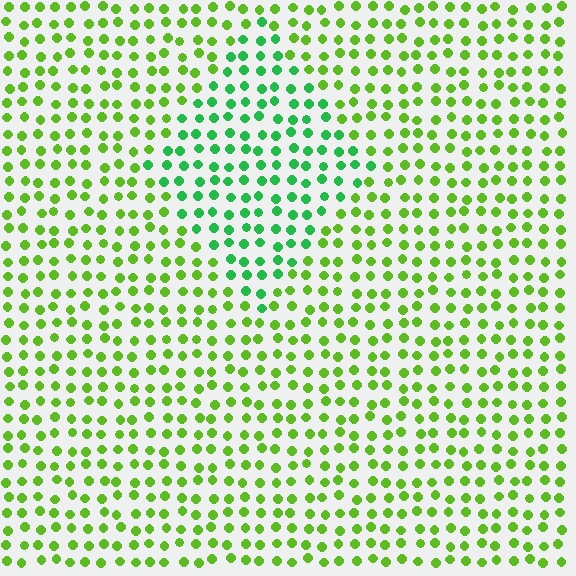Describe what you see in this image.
The image is filled with small lime elements in a uniform arrangement. A diamond-shaped region is visible where the elements are tinted to a slightly different hue, forming a subtle color boundary.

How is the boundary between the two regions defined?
The boundary is defined purely by a slight shift in hue (about 38 degrees). Spacing, size, and orientation are identical on both sides.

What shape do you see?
I see a diamond.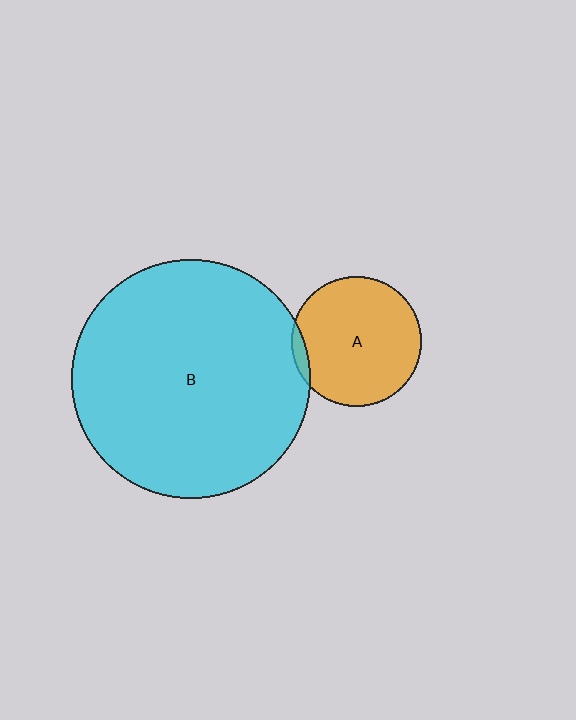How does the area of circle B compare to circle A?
Approximately 3.4 times.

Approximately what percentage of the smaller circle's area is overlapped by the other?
Approximately 5%.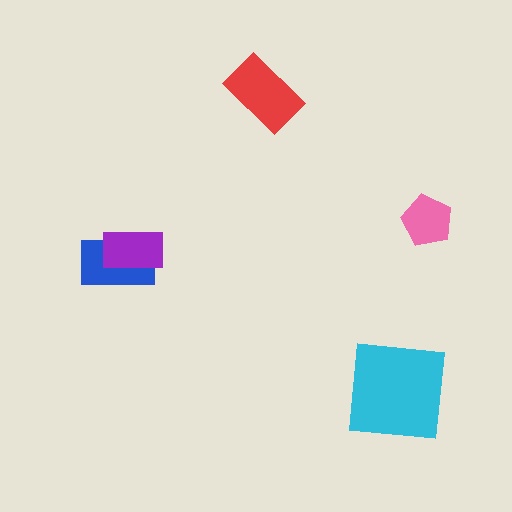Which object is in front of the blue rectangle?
The purple rectangle is in front of the blue rectangle.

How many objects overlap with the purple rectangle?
1 object overlaps with the purple rectangle.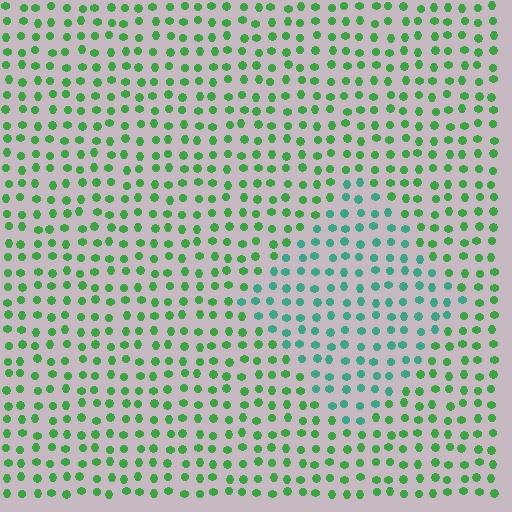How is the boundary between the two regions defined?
The boundary is defined purely by a slight shift in hue (about 41 degrees). Spacing, size, and orientation are identical on both sides.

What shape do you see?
I see a diamond.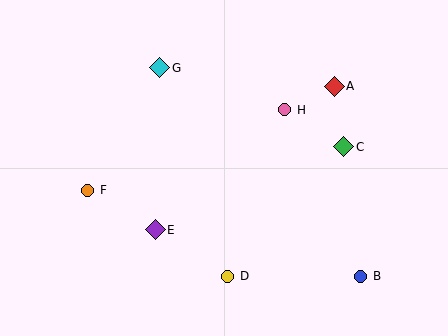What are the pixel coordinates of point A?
Point A is at (334, 86).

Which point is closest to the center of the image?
Point H at (285, 110) is closest to the center.